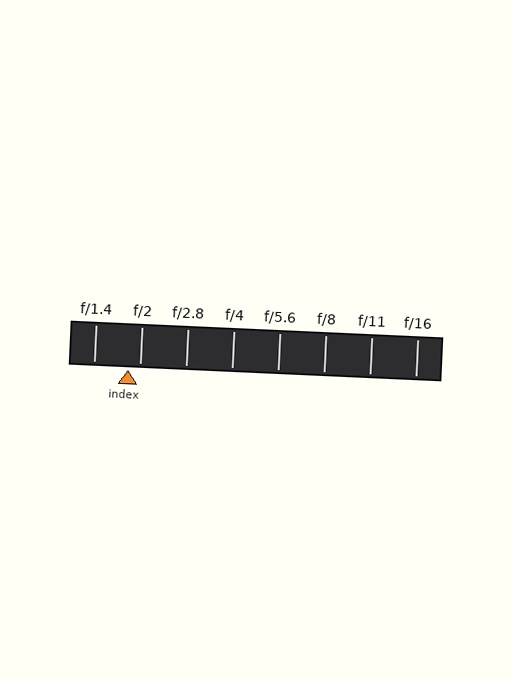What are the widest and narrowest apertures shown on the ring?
The widest aperture shown is f/1.4 and the narrowest is f/16.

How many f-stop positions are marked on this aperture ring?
There are 8 f-stop positions marked.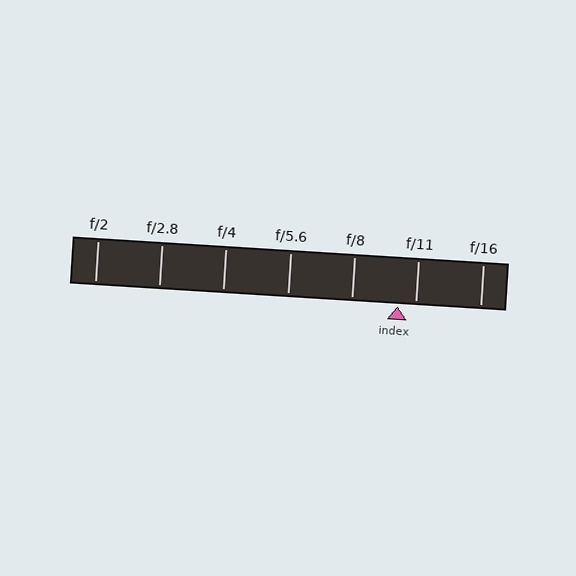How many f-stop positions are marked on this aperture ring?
There are 7 f-stop positions marked.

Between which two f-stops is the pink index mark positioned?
The index mark is between f/8 and f/11.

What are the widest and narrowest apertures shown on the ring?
The widest aperture shown is f/2 and the narrowest is f/16.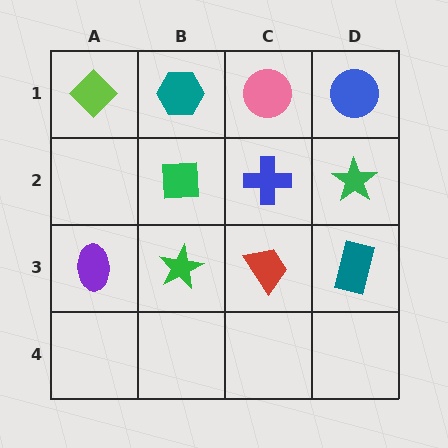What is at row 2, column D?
A green star.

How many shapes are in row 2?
3 shapes.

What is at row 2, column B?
A green square.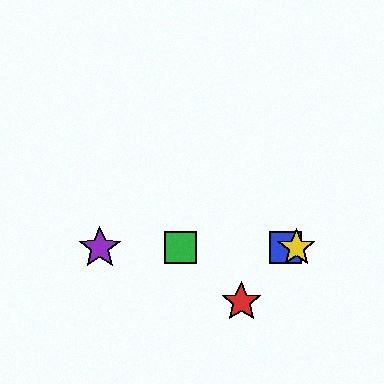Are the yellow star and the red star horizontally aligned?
No, the yellow star is at y≈248 and the red star is at y≈302.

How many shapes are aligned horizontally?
4 shapes (the blue square, the green square, the yellow star, the purple star) are aligned horizontally.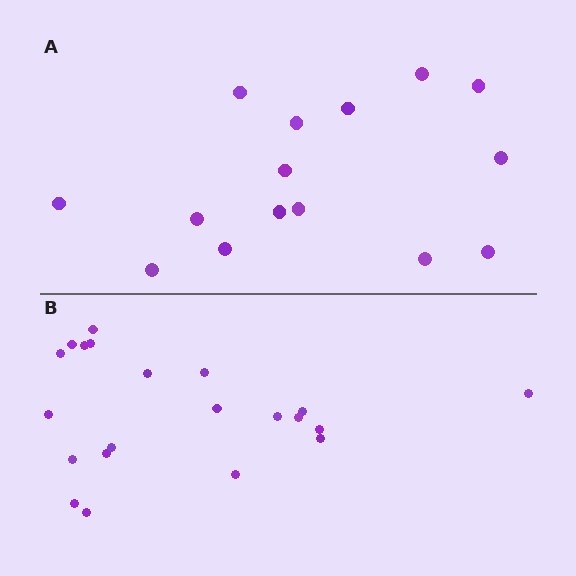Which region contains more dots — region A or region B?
Region B (the bottom region) has more dots.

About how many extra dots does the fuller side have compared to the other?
Region B has about 6 more dots than region A.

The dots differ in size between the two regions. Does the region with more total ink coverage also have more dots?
No. Region A has more total ink coverage because its dots are larger, but region B actually contains more individual dots. Total area can be misleading — the number of items is what matters here.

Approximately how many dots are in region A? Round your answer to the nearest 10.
About 20 dots. (The exact count is 15, which rounds to 20.)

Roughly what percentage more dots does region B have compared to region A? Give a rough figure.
About 40% more.